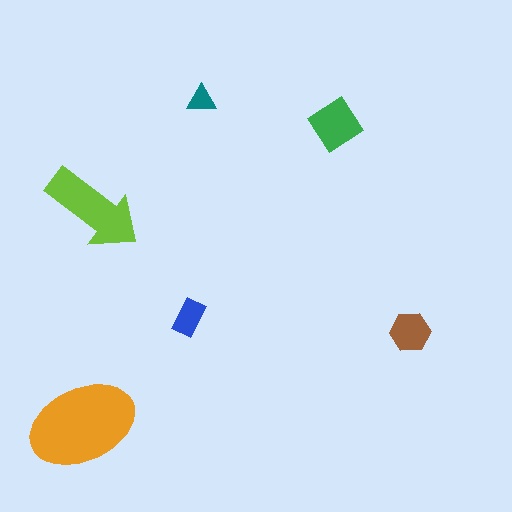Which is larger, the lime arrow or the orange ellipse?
The orange ellipse.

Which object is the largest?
The orange ellipse.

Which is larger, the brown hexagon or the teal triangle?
The brown hexagon.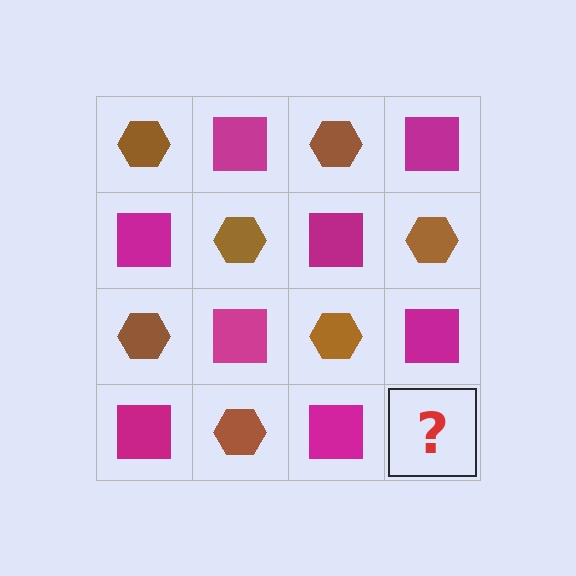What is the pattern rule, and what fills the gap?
The rule is that it alternates brown hexagon and magenta square in a checkerboard pattern. The gap should be filled with a brown hexagon.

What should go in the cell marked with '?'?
The missing cell should contain a brown hexagon.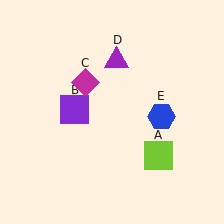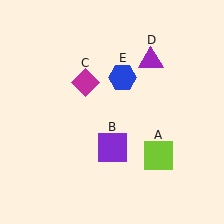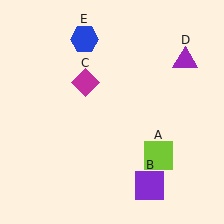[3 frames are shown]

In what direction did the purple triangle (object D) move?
The purple triangle (object D) moved right.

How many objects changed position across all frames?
3 objects changed position: purple square (object B), purple triangle (object D), blue hexagon (object E).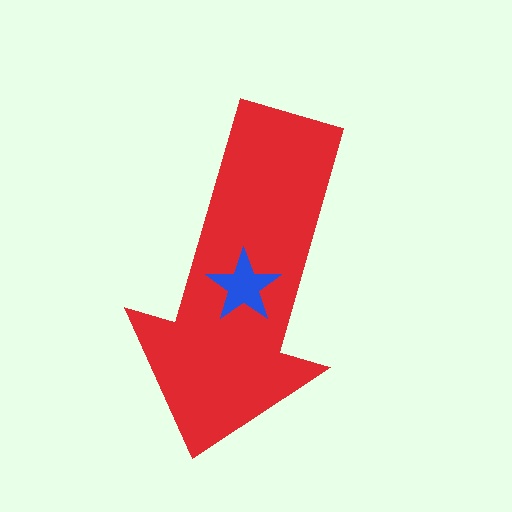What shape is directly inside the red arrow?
The blue star.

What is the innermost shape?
The blue star.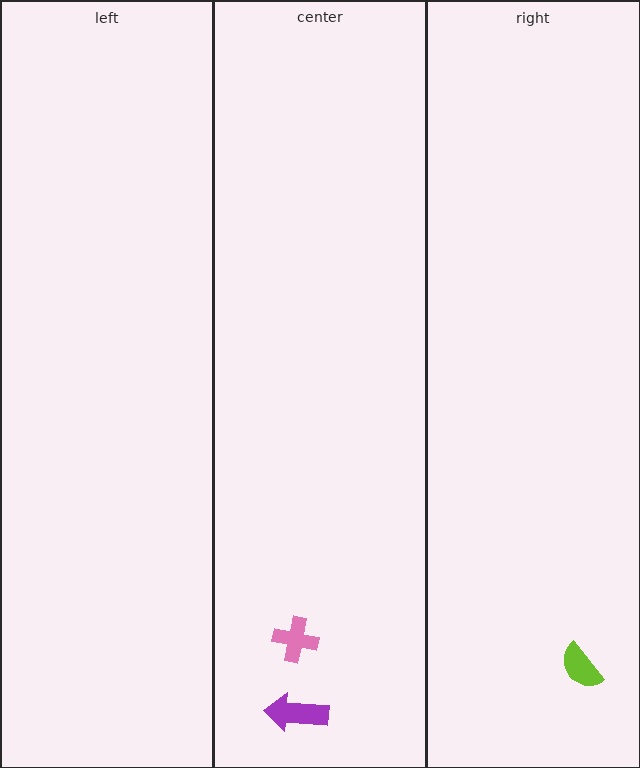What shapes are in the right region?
The lime semicircle.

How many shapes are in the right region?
1.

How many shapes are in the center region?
2.